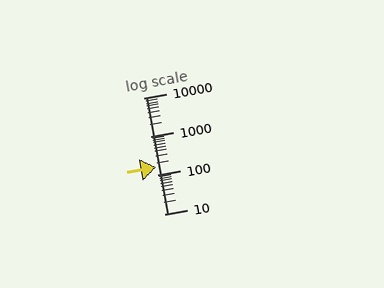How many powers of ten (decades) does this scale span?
The scale spans 3 decades, from 10 to 10000.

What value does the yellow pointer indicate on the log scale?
The pointer indicates approximately 160.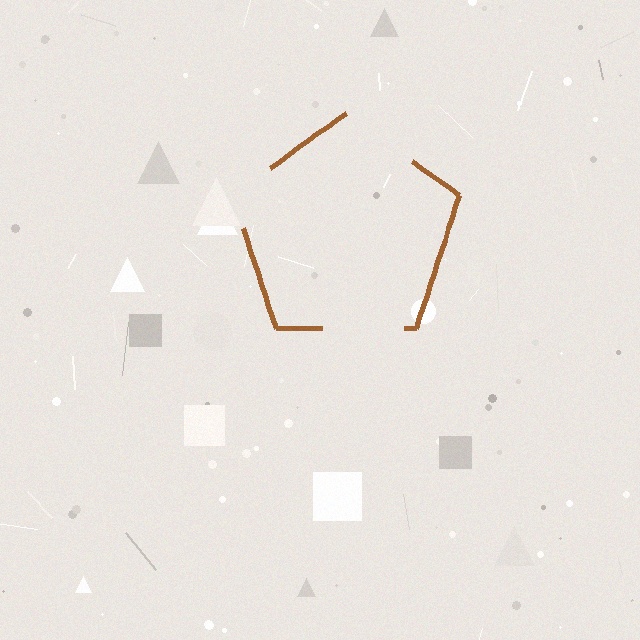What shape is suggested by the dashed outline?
The dashed outline suggests a pentagon.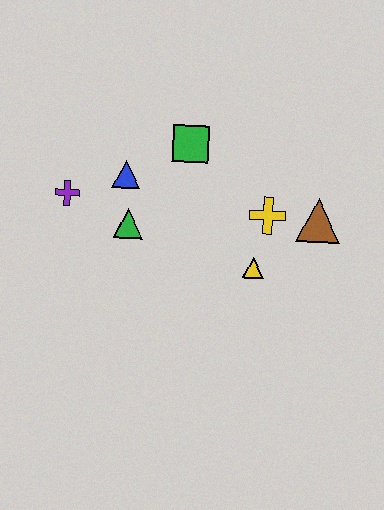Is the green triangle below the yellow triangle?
No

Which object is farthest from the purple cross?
The brown triangle is farthest from the purple cross.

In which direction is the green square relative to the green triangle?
The green square is above the green triangle.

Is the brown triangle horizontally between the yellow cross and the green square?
No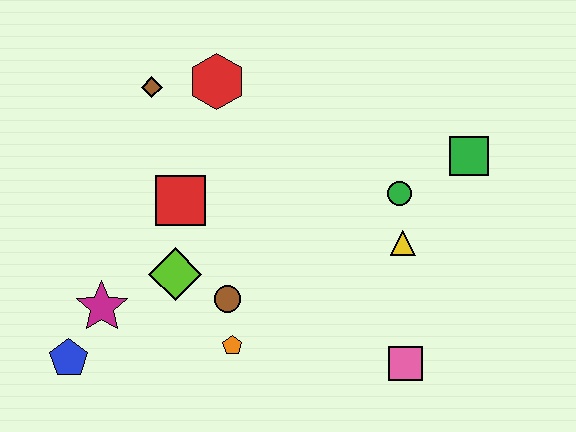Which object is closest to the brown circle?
The orange pentagon is closest to the brown circle.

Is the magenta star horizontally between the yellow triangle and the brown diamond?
No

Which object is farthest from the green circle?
The blue pentagon is farthest from the green circle.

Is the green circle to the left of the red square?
No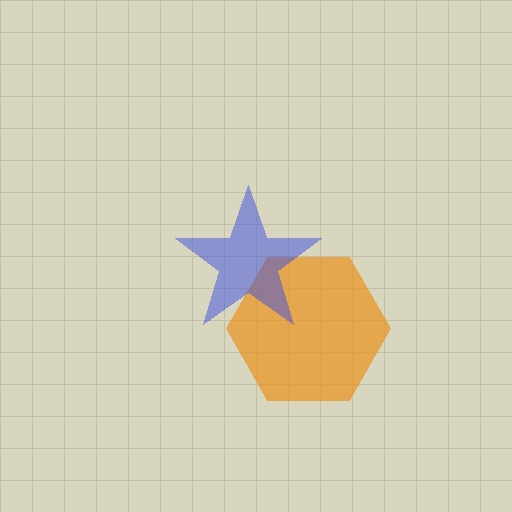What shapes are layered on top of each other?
The layered shapes are: an orange hexagon, a blue star.